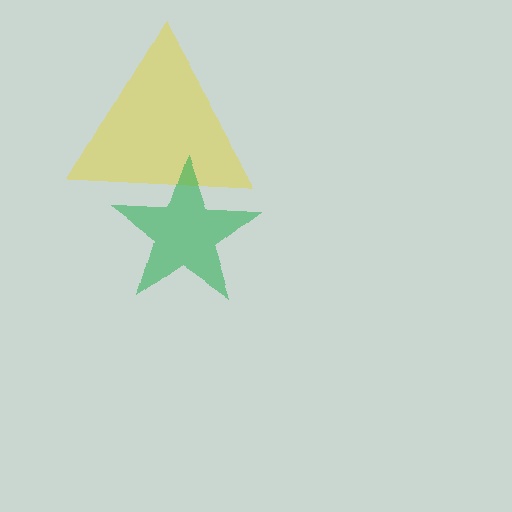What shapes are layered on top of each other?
The layered shapes are: a yellow triangle, a green star.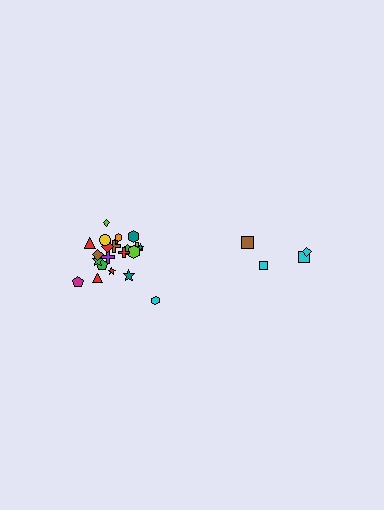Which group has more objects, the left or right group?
The left group.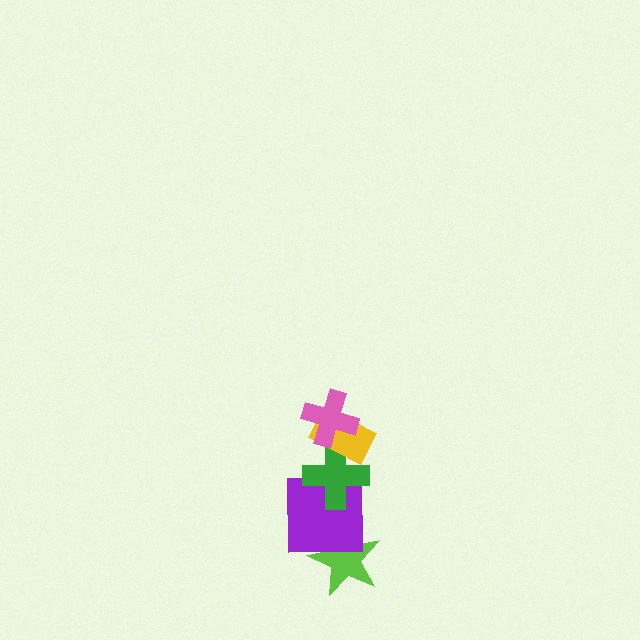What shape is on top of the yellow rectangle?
The pink cross is on top of the yellow rectangle.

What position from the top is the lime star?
The lime star is 5th from the top.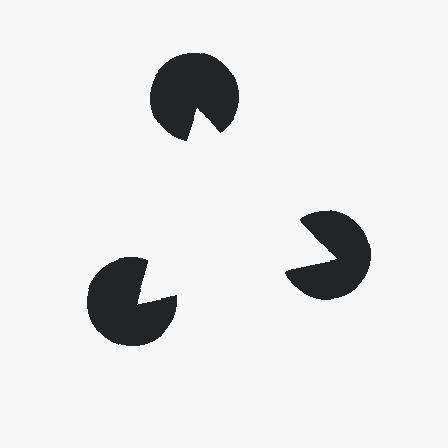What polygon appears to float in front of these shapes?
An illusory triangle — its edges are inferred from the aligned wedge cuts in the pac-man discs, not physically drawn.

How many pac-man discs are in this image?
There are 3 — one at each vertex of the illusory triangle.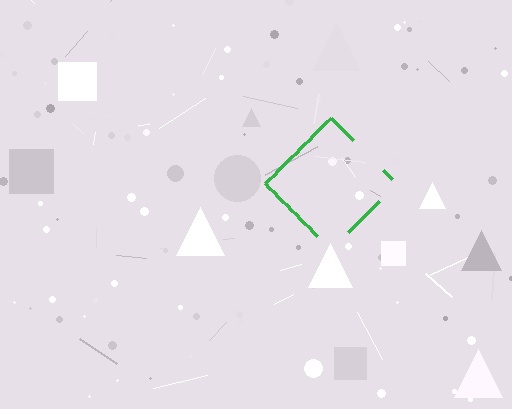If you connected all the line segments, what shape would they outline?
They would outline a diamond.